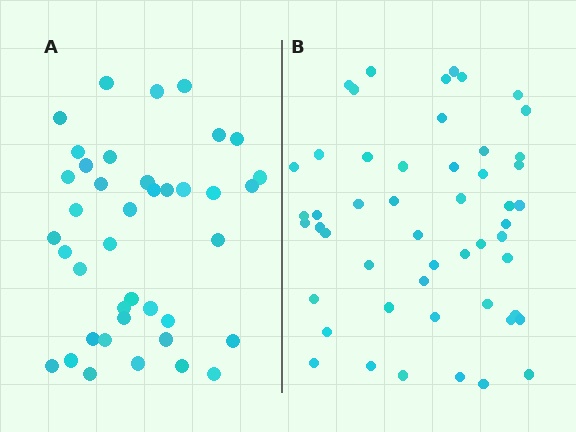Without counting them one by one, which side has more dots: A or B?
Region B (the right region) has more dots.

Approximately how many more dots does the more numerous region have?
Region B has roughly 12 or so more dots than region A.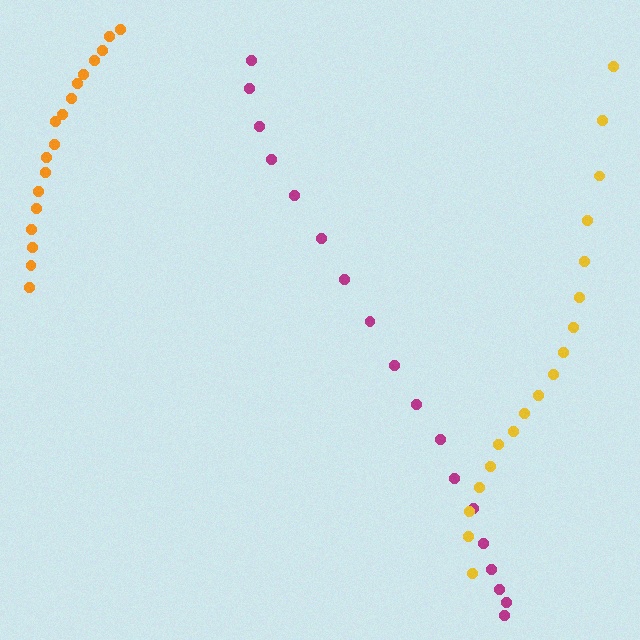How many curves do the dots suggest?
There are 3 distinct paths.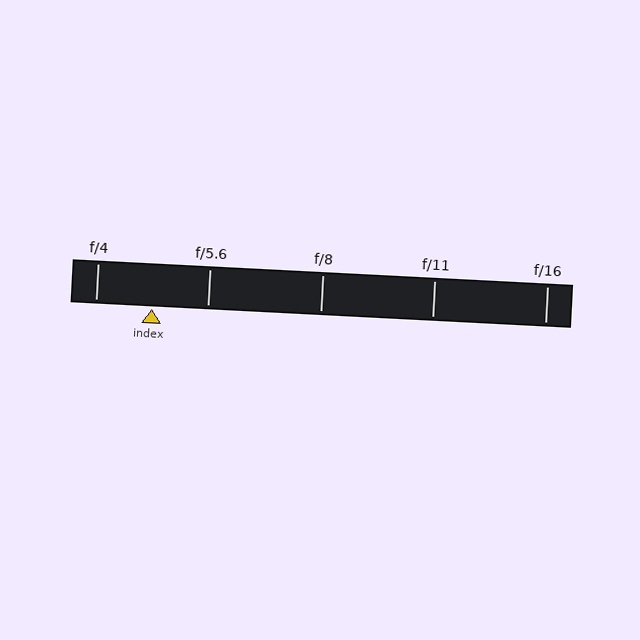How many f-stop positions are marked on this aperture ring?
There are 5 f-stop positions marked.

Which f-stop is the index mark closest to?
The index mark is closest to f/5.6.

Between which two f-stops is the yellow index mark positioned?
The index mark is between f/4 and f/5.6.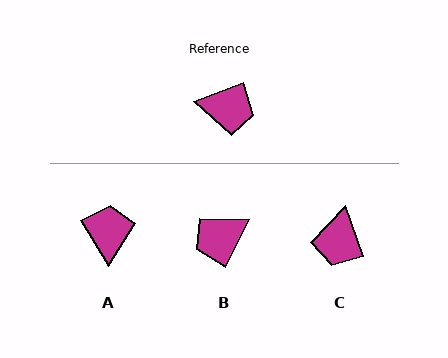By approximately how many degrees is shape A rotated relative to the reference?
Approximately 100 degrees counter-clockwise.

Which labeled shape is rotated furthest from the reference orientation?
B, about 138 degrees away.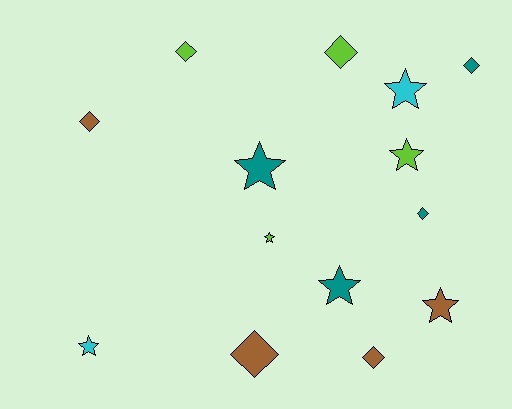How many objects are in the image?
There are 14 objects.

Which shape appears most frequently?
Diamond, with 7 objects.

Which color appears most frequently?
Lime, with 4 objects.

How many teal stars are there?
There are 2 teal stars.